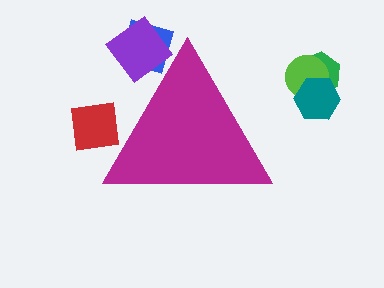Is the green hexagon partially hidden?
No, the green hexagon is fully visible.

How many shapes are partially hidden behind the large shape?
3 shapes are partially hidden.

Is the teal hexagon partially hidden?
No, the teal hexagon is fully visible.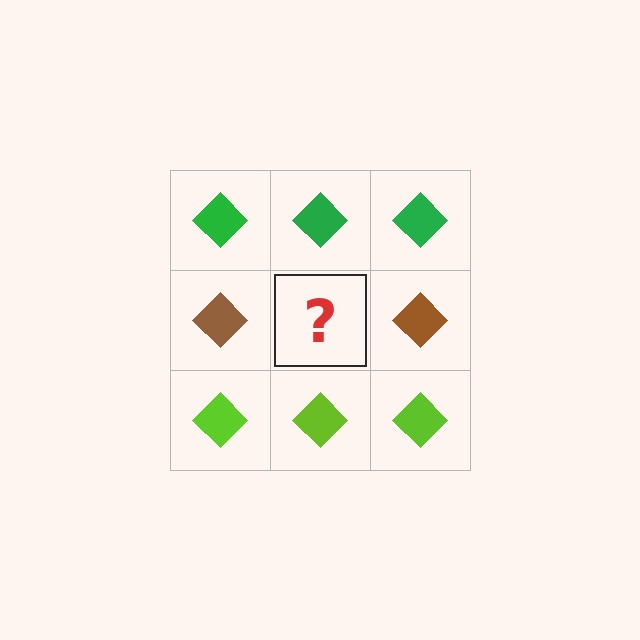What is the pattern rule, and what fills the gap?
The rule is that each row has a consistent color. The gap should be filled with a brown diamond.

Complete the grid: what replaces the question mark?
The question mark should be replaced with a brown diamond.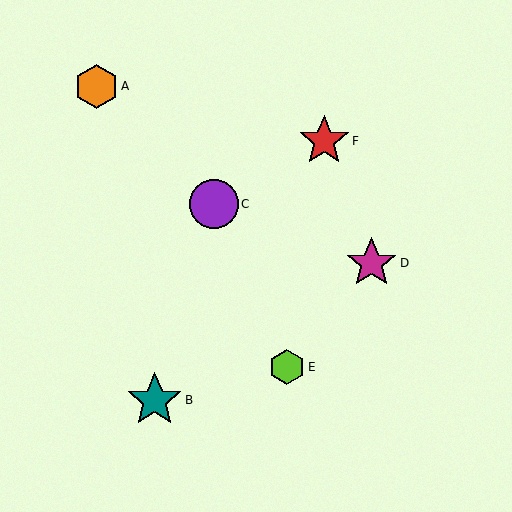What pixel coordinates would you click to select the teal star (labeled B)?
Click at (155, 400) to select the teal star B.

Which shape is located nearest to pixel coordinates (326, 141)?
The red star (labeled F) at (324, 141) is nearest to that location.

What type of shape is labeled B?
Shape B is a teal star.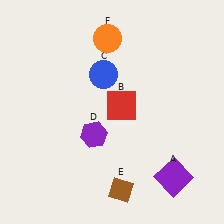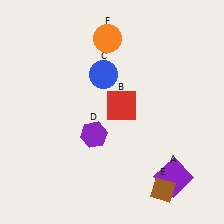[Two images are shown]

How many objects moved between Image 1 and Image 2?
1 object moved between the two images.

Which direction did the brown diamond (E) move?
The brown diamond (E) moved right.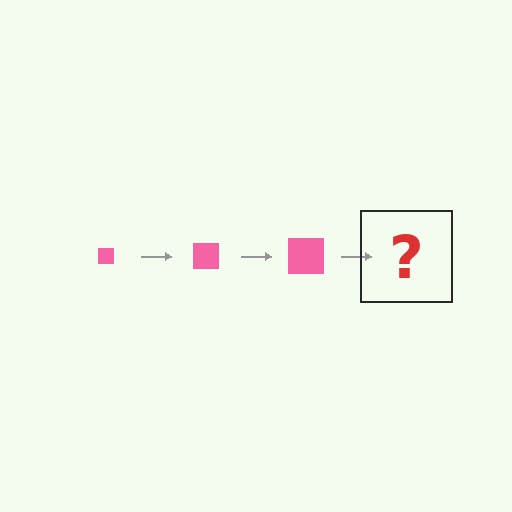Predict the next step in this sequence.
The next step is a pink square, larger than the previous one.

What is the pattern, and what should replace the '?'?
The pattern is that the square gets progressively larger each step. The '?' should be a pink square, larger than the previous one.